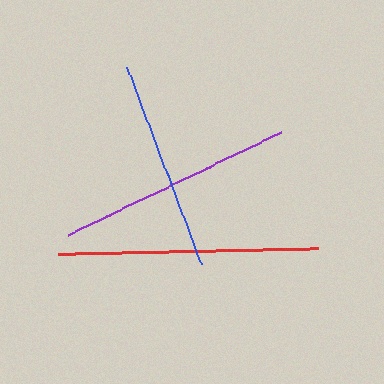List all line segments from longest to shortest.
From longest to shortest: red, purple, blue.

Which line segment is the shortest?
The blue line is the shortest at approximately 210 pixels.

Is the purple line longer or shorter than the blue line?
The purple line is longer than the blue line.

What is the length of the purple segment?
The purple segment is approximately 236 pixels long.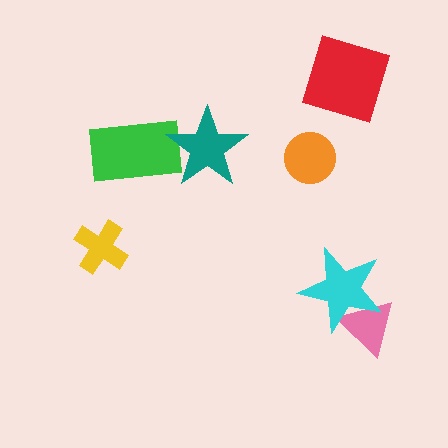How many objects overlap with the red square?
0 objects overlap with the red square.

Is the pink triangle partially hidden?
Yes, it is partially covered by another shape.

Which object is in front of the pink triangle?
The cyan star is in front of the pink triangle.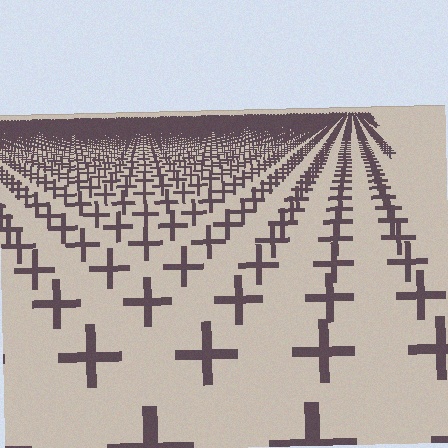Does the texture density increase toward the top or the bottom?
Density increases toward the top.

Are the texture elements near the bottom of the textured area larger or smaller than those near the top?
Larger. Near the bottom, elements are closer to the viewer and appear at a bigger on-screen size.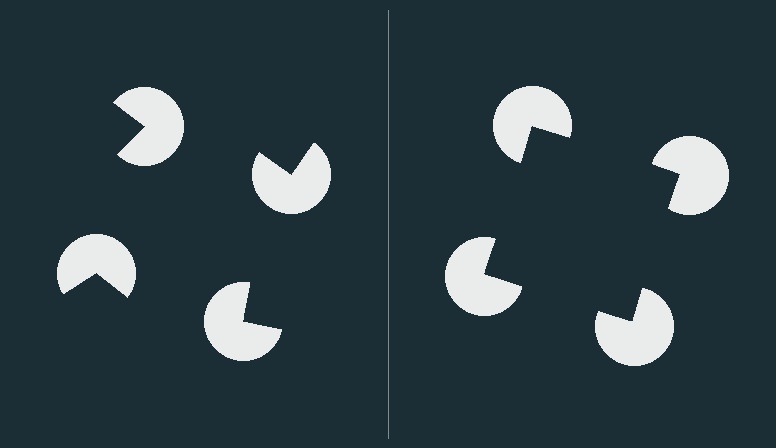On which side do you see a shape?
An illusory square appears on the right side. On the left side the wedge cuts are rotated, so no coherent shape forms.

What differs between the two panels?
The pac-man discs are positioned identically on both sides; only the wedge orientations differ. On the right they align to a square; on the left they are misaligned.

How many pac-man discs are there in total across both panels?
8 — 4 on each side.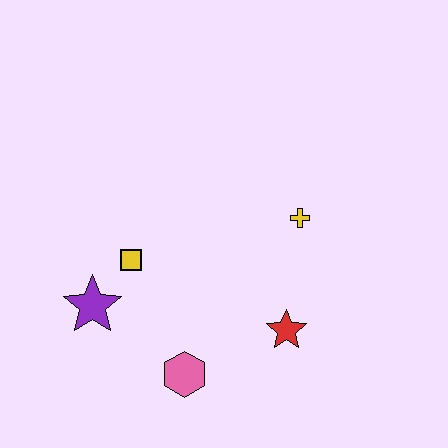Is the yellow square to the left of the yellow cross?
Yes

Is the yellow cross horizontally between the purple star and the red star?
No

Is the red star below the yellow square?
Yes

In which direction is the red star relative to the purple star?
The red star is to the right of the purple star.